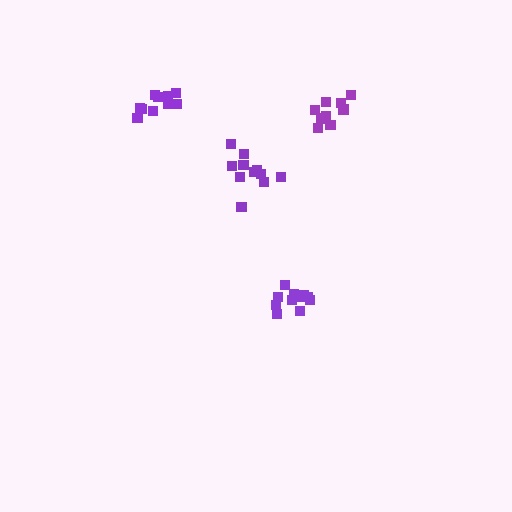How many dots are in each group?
Group 1: 10 dots, Group 2: 10 dots, Group 3: 11 dots, Group 4: 11 dots (42 total).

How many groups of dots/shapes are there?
There are 4 groups.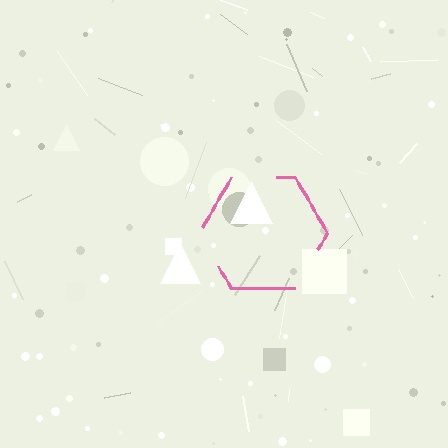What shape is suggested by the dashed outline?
The dashed outline suggests a hexagon.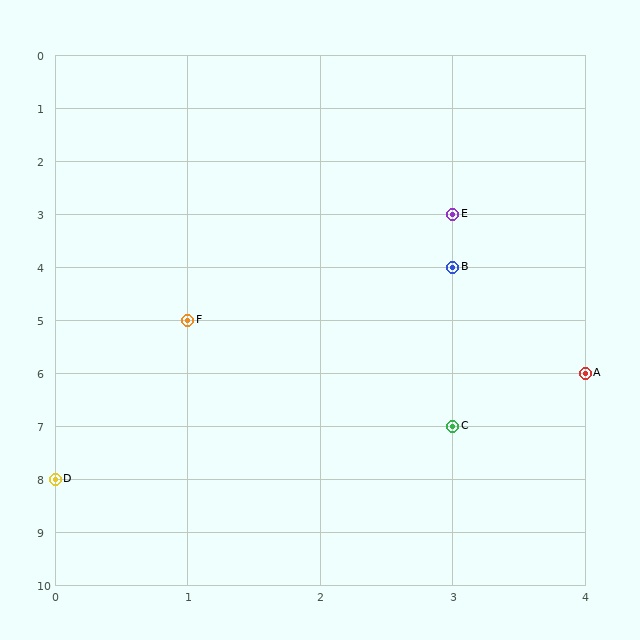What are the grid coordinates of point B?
Point B is at grid coordinates (3, 4).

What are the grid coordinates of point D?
Point D is at grid coordinates (0, 8).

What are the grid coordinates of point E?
Point E is at grid coordinates (3, 3).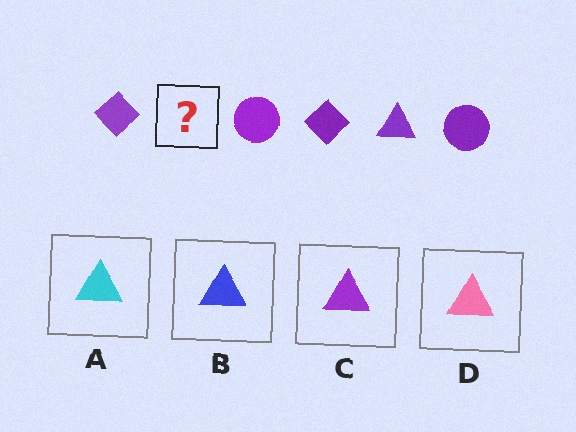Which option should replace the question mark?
Option C.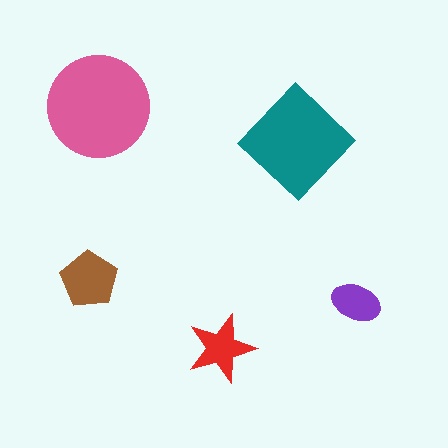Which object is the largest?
The pink circle.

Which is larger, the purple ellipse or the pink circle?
The pink circle.